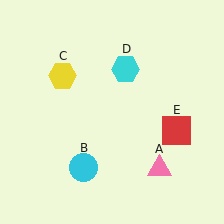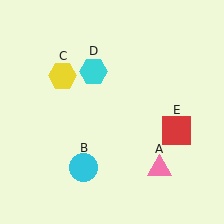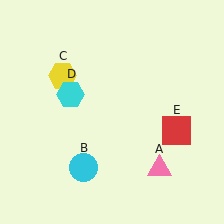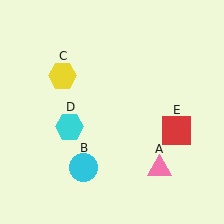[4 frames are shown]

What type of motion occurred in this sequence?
The cyan hexagon (object D) rotated counterclockwise around the center of the scene.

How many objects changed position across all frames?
1 object changed position: cyan hexagon (object D).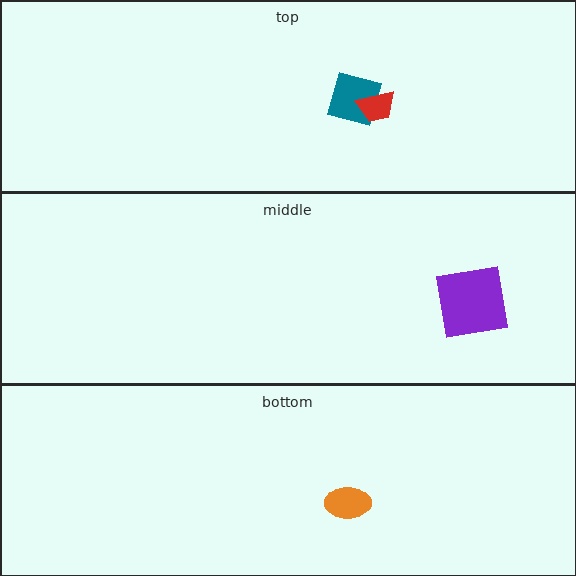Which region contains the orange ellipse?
The bottom region.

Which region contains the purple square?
The middle region.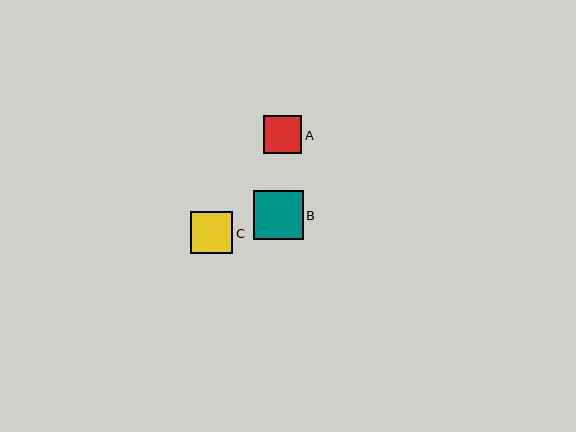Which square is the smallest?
Square A is the smallest with a size of approximately 38 pixels.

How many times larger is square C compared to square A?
Square C is approximately 1.1 times the size of square A.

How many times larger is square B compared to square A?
Square B is approximately 1.3 times the size of square A.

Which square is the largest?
Square B is the largest with a size of approximately 50 pixels.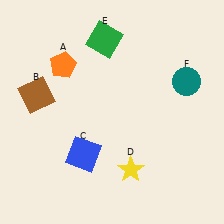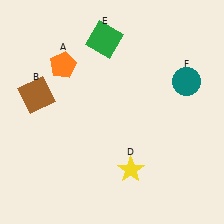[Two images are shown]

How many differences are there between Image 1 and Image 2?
There is 1 difference between the two images.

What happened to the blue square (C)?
The blue square (C) was removed in Image 2. It was in the bottom-left area of Image 1.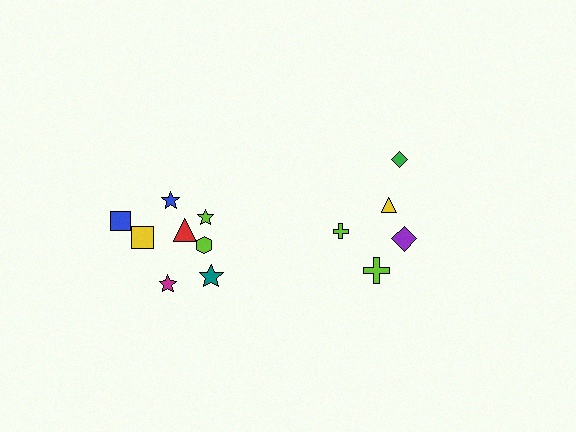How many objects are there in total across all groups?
There are 13 objects.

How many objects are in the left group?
There are 8 objects.